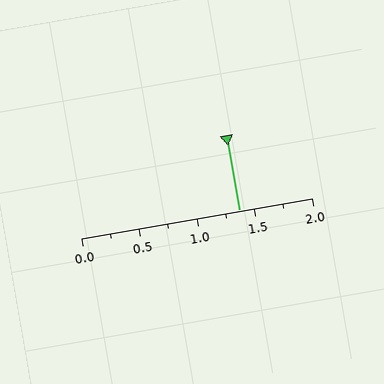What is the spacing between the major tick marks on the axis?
The major ticks are spaced 0.5 apart.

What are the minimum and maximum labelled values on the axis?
The axis runs from 0.0 to 2.0.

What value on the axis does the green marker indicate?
The marker indicates approximately 1.38.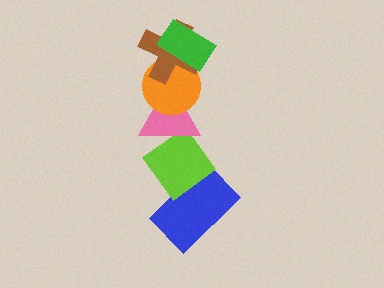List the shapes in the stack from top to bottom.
From top to bottom: the green rectangle, the brown cross, the orange circle, the pink triangle, the lime diamond, the blue rectangle.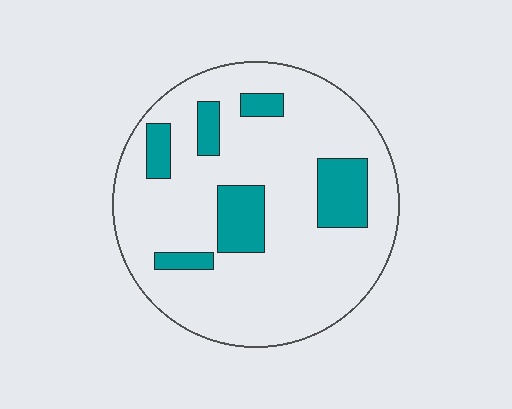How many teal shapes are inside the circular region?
6.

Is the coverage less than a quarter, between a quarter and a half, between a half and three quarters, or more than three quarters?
Less than a quarter.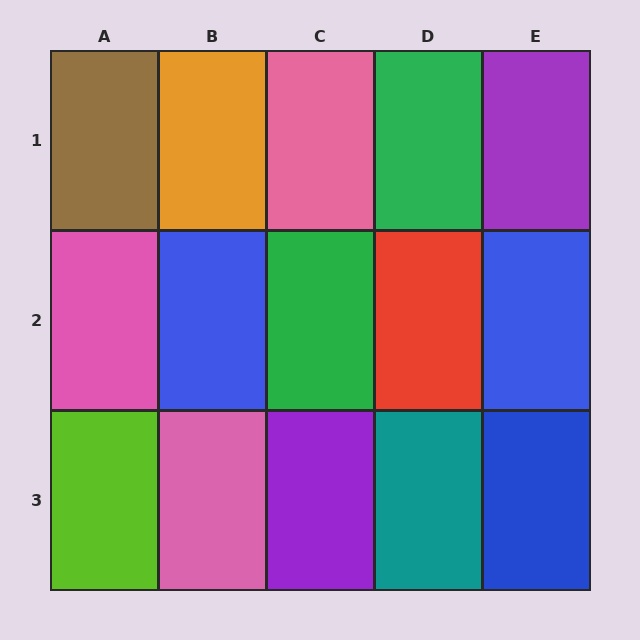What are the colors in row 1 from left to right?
Brown, orange, pink, green, purple.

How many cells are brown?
1 cell is brown.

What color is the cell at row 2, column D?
Red.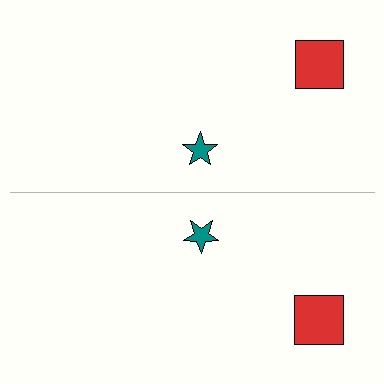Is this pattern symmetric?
Yes, this pattern has bilateral (reflection) symmetry.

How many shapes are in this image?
There are 4 shapes in this image.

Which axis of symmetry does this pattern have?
The pattern has a horizontal axis of symmetry running through the center of the image.